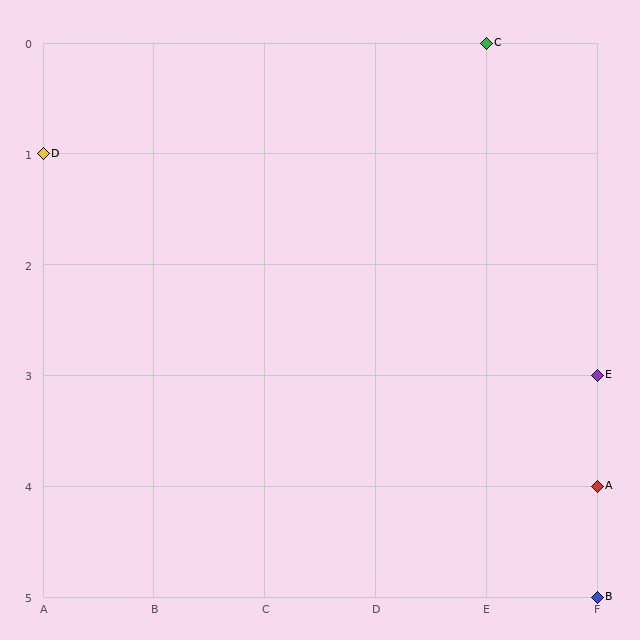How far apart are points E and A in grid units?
Points E and A are 1 row apart.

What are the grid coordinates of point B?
Point B is at grid coordinates (F, 5).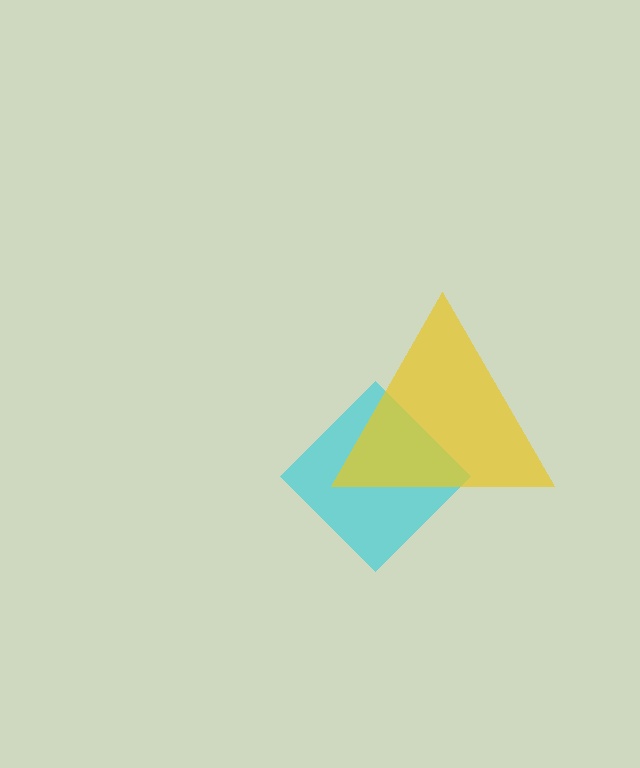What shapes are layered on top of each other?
The layered shapes are: a cyan diamond, a yellow triangle.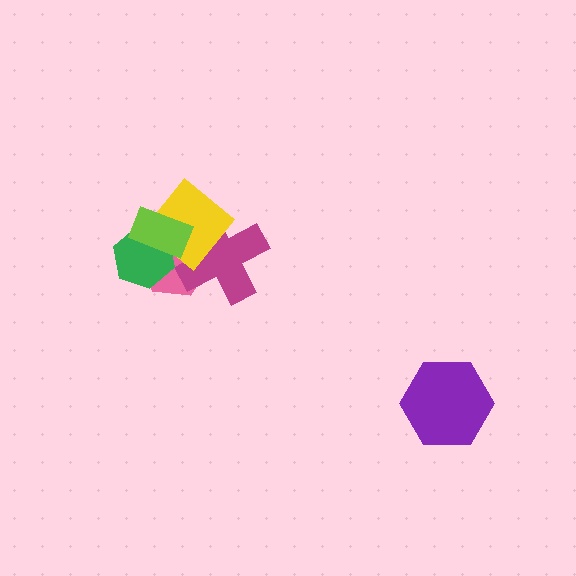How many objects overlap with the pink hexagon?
4 objects overlap with the pink hexagon.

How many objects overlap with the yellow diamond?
4 objects overlap with the yellow diamond.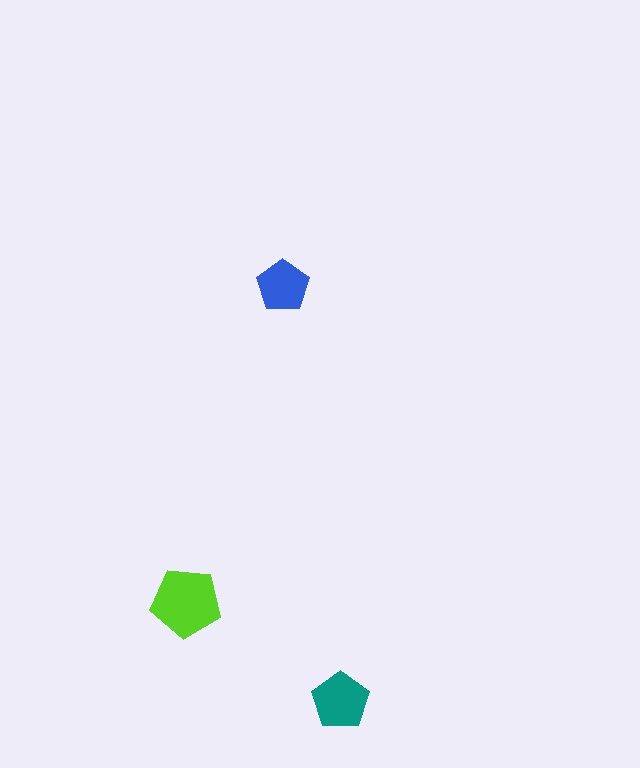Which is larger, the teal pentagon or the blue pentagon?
The teal one.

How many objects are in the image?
There are 3 objects in the image.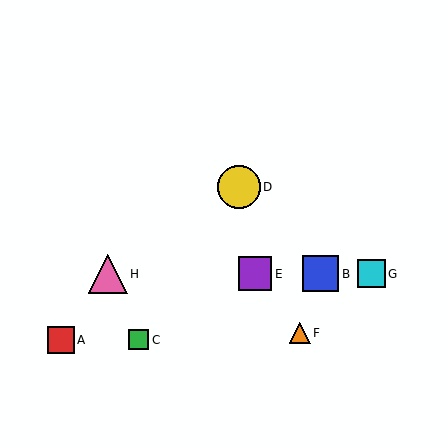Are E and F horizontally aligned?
No, E is at y≈274 and F is at y≈333.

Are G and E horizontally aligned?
Yes, both are at y≈274.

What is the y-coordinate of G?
Object G is at y≈274.